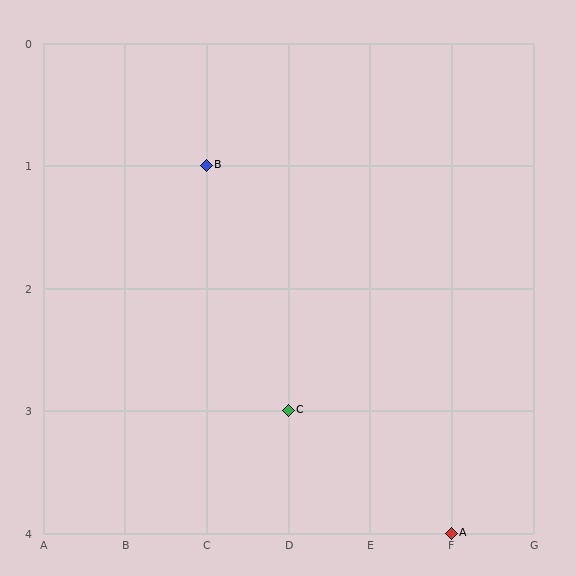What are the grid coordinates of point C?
Point C is at grid coordinates (D, 3).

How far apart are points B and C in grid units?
Points B and C are 1 column and 2 rows apart (about 2.2 grid units diagonally).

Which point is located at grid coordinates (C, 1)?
Point B is at (C, 1).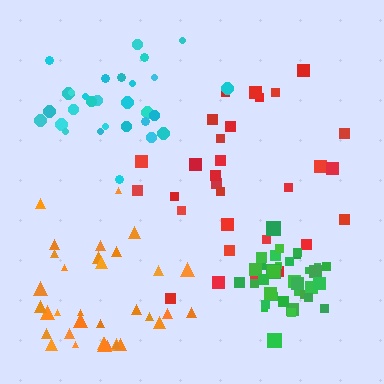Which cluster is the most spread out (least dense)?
Red.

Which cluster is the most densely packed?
Green.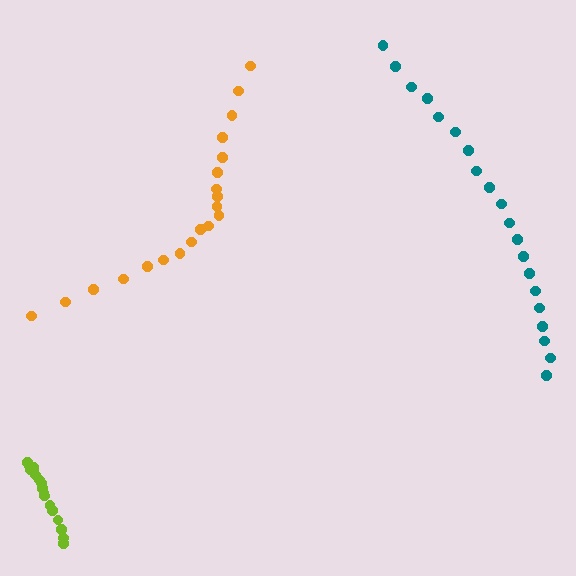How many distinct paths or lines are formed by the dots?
There are 3 distinct paths.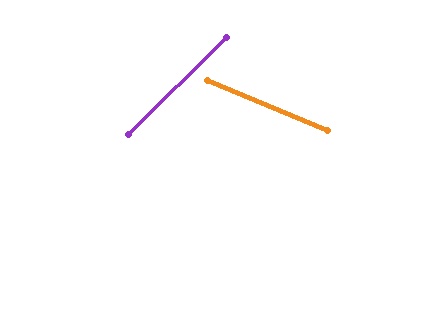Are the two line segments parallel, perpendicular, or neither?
Neither parallel nor perpendicular — they differ by about 67°.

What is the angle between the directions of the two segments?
Approximately 67 degrees.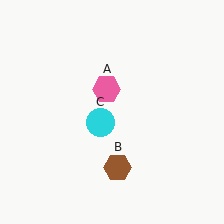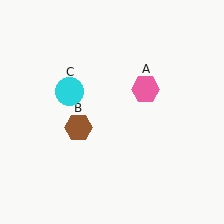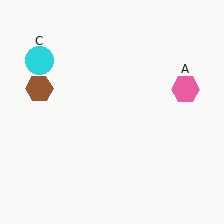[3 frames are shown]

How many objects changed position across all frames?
3 objects changed position: pink hexagon (object A), brown hexagon (object B), cyan circle (object C).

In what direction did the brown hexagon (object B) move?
The brown hexagon (object B) moved up and to the left.